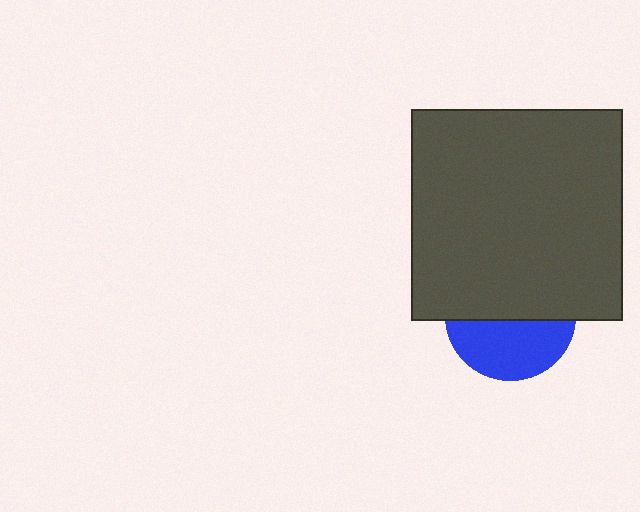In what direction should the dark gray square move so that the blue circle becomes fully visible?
The dark gray square should move up. That is the shortest direction to clear the overlap and leave the blue circle fully visible.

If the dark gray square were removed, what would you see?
You would see the complete blue circle.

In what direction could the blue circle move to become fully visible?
The blue circle could move down. That would shift it out from behind the dark gray square entirely.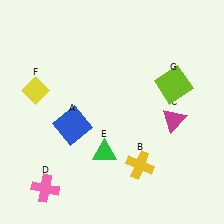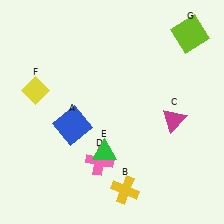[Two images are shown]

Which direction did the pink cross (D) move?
The pink cross (D) moved right.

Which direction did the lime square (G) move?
The lime square (G) moved up.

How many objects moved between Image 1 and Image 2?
3 objects moved between the two images.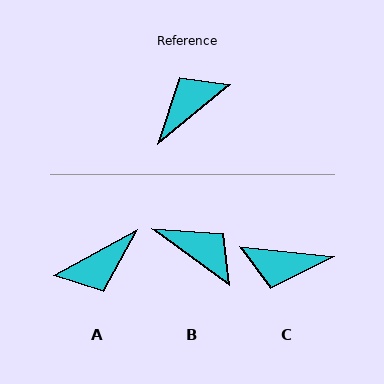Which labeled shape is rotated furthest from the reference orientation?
A, about 169 degrees away.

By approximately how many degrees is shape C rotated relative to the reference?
Approximately 134 degrees counter-clockwise.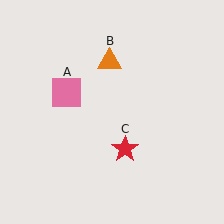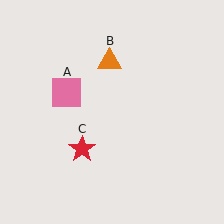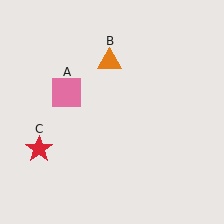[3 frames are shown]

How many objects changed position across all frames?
1 object changed position: red star (object C).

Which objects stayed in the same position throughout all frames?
Pink square (object A) and orange triangle (object B) remained stationary.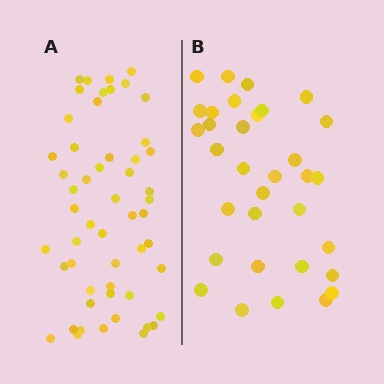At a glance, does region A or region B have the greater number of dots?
Region A (the left region) has more dots.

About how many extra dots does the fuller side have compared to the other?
Region A has approximately 20 more dots than region B.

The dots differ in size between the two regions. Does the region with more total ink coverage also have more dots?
No. Region B has more total ink coverage because its dots are larger, but region A actually contains more individual dots. Total area can be misleading — the number of items is what matters here.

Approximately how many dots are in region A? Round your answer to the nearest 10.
About 50 dots. (The exact count is 53, which rounds to 50.)